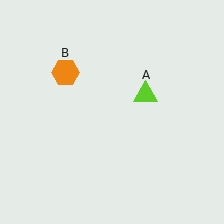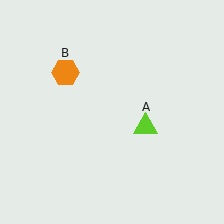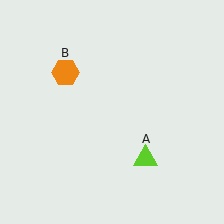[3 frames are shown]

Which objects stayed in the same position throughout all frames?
Orange hexagon (object B) remained stationary.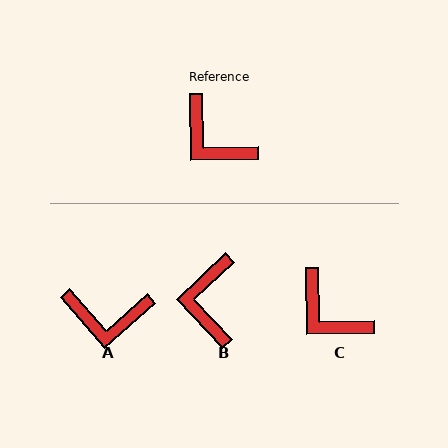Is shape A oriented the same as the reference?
No, it is off by about 40 degrees.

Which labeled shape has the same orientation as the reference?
C.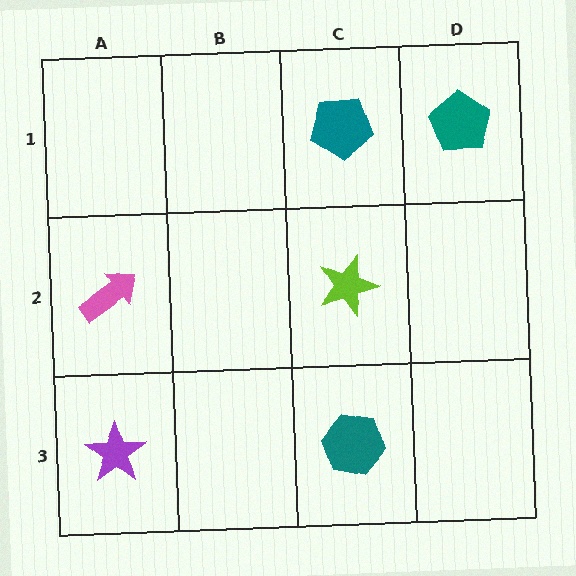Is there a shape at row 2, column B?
No, that cell is empty.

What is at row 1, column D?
A teal pentagon.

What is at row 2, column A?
A pink arrow.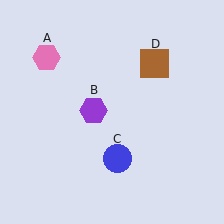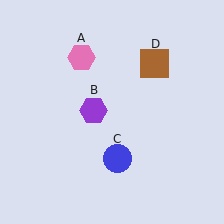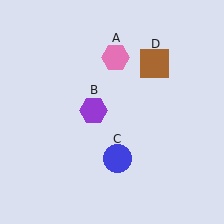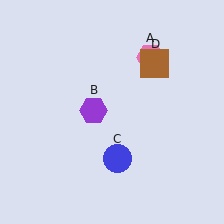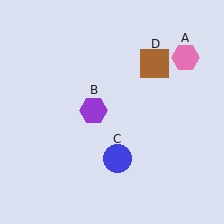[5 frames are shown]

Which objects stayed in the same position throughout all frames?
Purple hexagon (object B) and blue circle (object C) and brown square (object D) remained stationary.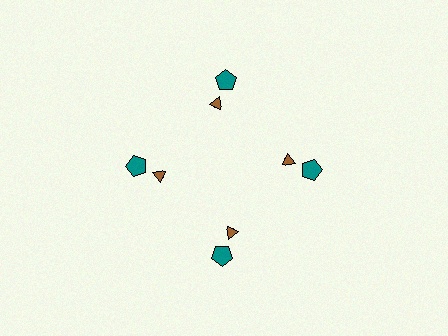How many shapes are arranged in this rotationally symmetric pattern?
There are 8 shapes, arranged in 4 groups of 2.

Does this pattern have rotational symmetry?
Yes, this pattern has 4-fold rotational symmetry. It looks the same after rotating 90 degrees around the center.